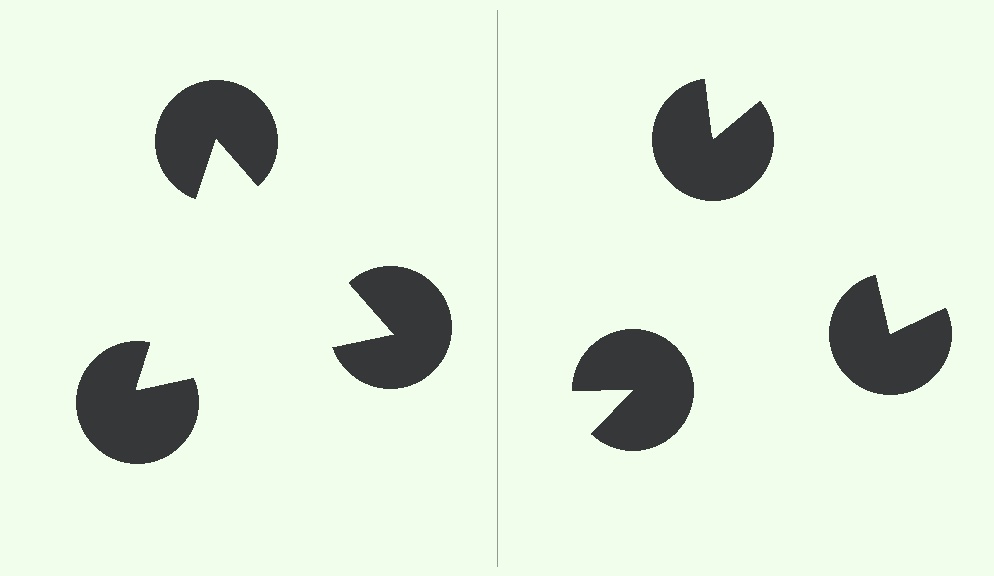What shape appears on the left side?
An illusory triangle.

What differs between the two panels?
The pac-man discs are positioned identically on both sides; only the wedge orientations differ. On the left they align to a triangle; on the right they are misaligned.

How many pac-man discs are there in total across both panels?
6 — 3 on each side.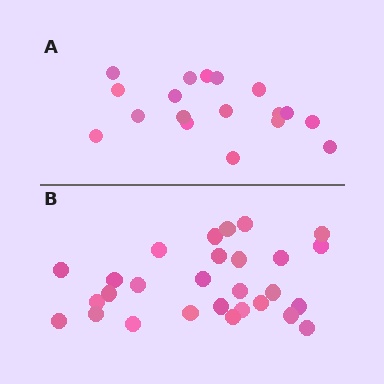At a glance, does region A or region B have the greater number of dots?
Region B (the bottom region) has more dots.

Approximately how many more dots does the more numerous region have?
Region B has roughly 10 or so more dots than region A.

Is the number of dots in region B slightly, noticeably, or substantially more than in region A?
Region B has substantially more. The ratio is roughly 1.6 to 1.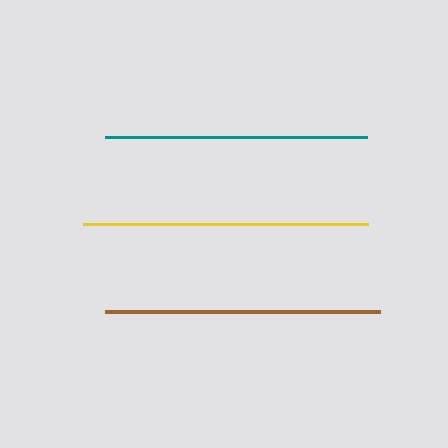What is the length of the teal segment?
The teal segment is approximately 261 pixels long.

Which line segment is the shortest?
The teal line is the shortest at approximately 261 pixels.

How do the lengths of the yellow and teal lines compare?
The yellow and teal lines are approximately the same length.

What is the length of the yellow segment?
The yellow segment is approximately 285 pixels long.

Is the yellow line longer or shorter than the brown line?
The yellow line is longer than the brown line.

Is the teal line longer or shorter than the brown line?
The brown line is longer than the teal line.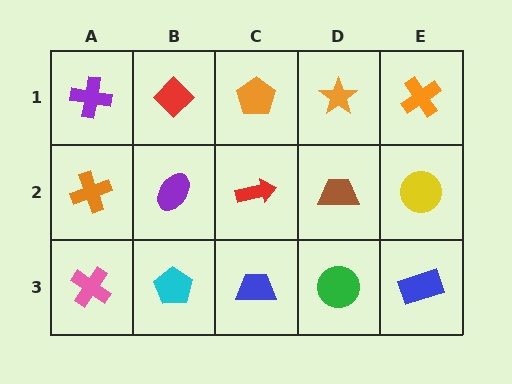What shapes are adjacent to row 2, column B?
A red diamond (row 1, column B), a cyan pentagon (row 3, column B), an orange cross (row 2, column A), a red arrow (row 2, column C).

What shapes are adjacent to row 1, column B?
A purple ellipse (row 2, column B), a purple cross (row 1, column A), an orange pentagon (row 1, column C).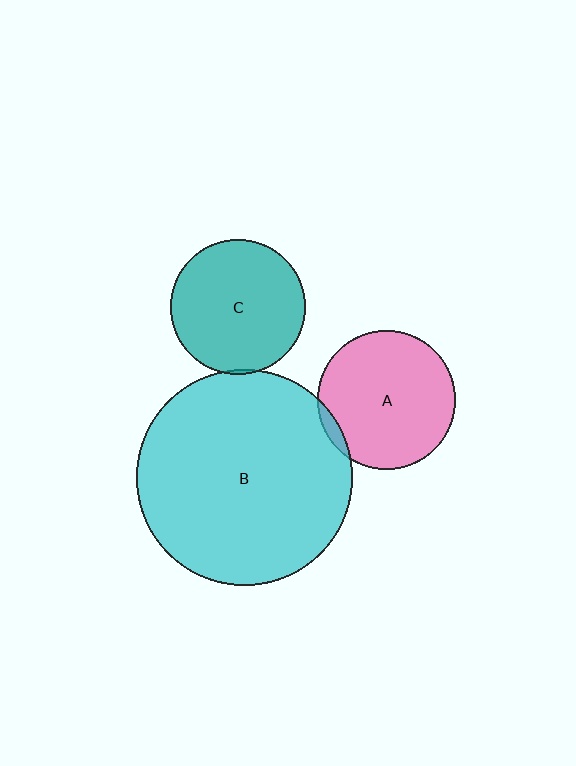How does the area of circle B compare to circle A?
Approximately 2.4 times.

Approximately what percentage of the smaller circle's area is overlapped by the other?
Approximately 5%.